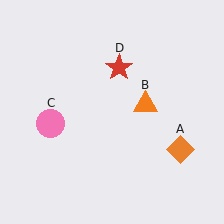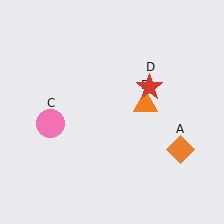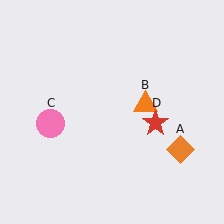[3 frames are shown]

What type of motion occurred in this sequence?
The red star (object D) rotated clockwise around the center of the scene.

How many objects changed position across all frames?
1 object changed position: red star (object D).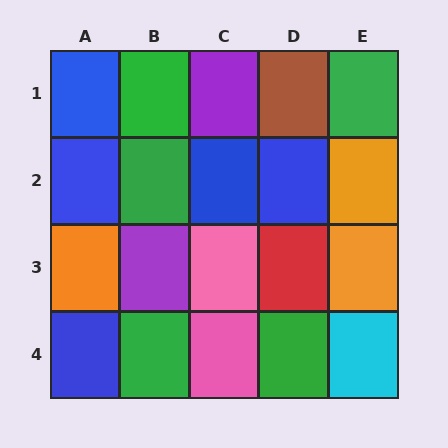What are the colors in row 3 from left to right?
Orange, purple, pink, red, orange.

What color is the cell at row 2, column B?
Green.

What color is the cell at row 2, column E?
Orange.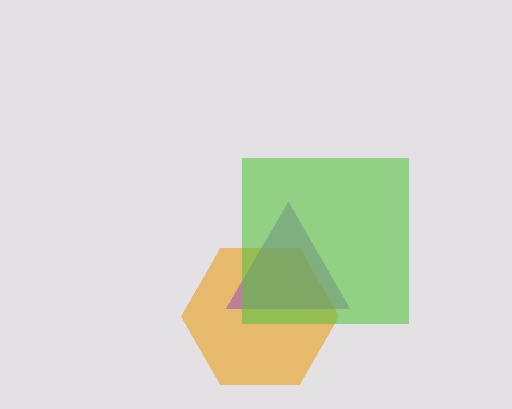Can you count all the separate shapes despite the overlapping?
Yes, there are 3 separate shapes.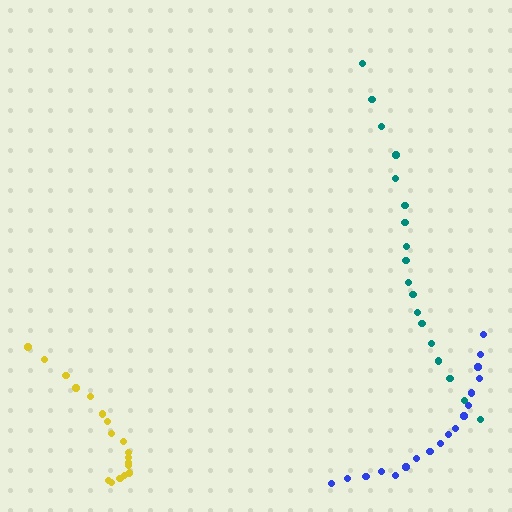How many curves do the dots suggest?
There are 3 distinct paths.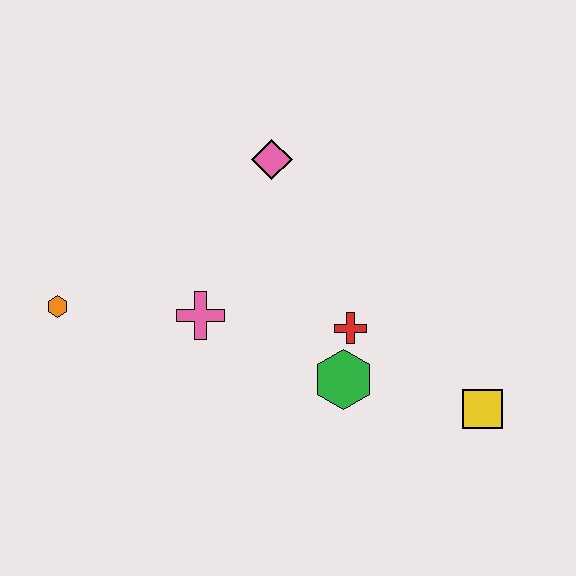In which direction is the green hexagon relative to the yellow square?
The green hexagon is to the left of the yellow square.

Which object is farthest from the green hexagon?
The orange hexagon is farthest from the green hexagon.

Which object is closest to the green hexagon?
The red cross is closest to the green hexagon.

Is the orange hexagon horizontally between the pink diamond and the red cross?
No